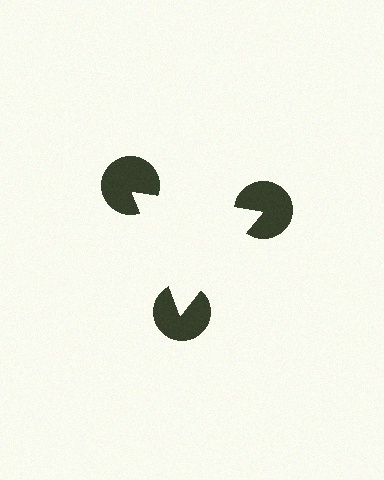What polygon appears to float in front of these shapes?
An illusory triangle — its edges are inferred from the aligned wedge cuts in the pac-man discs, not physically drawn.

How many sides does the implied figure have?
3 sides.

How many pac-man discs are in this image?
There are 3 — one at each vertex of the illusory triangle.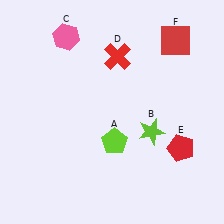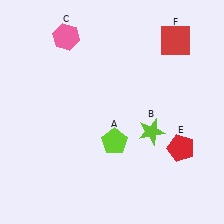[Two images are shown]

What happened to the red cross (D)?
The red cross (D) was removed in Image 2. It was in the top-right area of Image 1.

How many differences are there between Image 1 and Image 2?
There is 1 difference between the two images.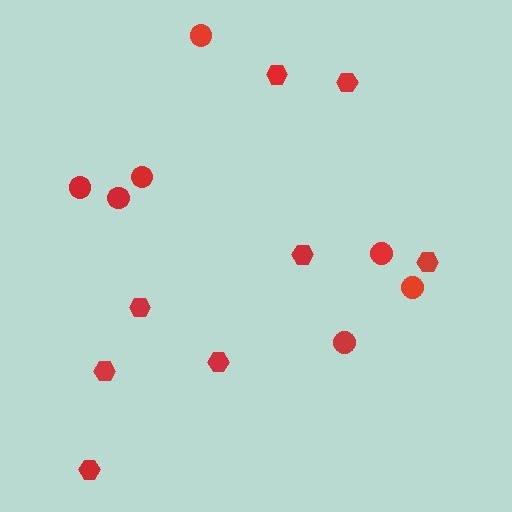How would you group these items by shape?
There are 2 groups: one group of circles (7) and one group of hexagons (8).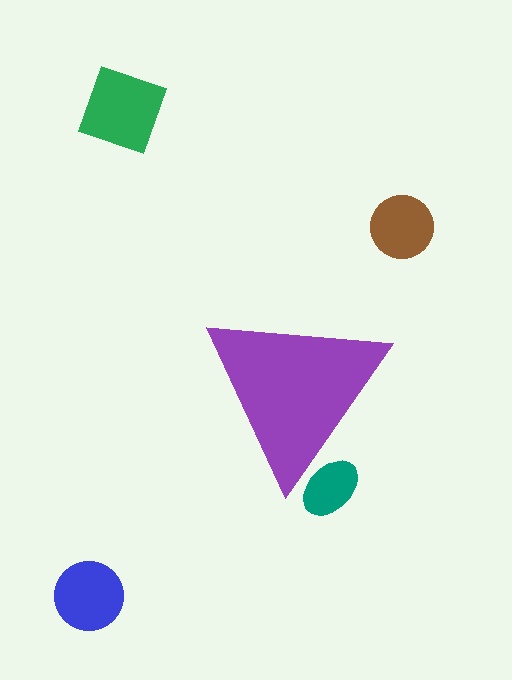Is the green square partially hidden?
No, the green square is fully visible.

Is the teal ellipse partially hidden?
Yes, the teal ellipse is partially hidden behind the purple triangle.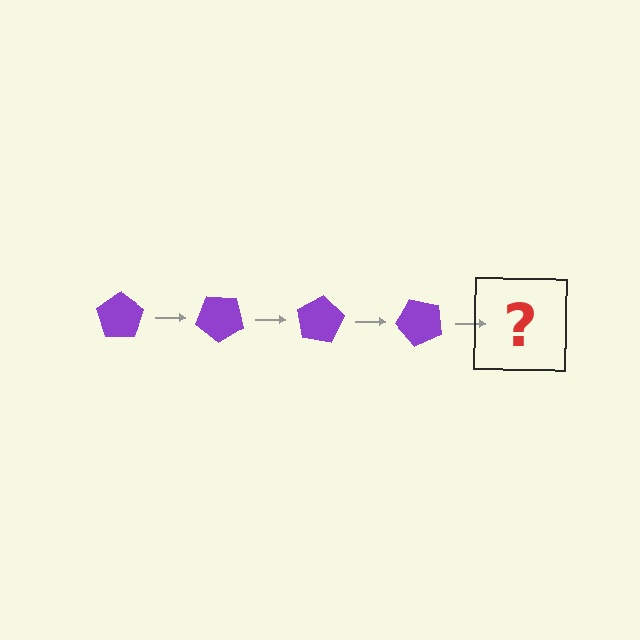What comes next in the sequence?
The next element should be a purple pentagon rotated 160 degrees.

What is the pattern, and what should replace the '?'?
The pattern is that the pentagon rotates 40 degrees each step. The '?' should be a purple pentagon rotated 160 degrees.